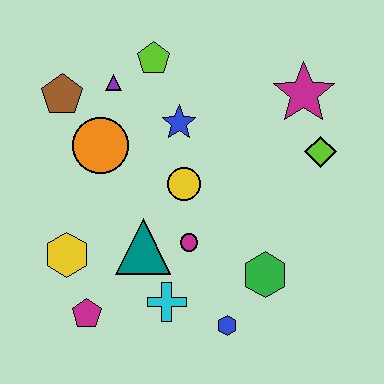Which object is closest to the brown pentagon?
The purple triangle is closest to the brown pentagon.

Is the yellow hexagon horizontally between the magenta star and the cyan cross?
No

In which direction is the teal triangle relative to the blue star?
The teal triangle is below the blue star.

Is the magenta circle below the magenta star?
Yes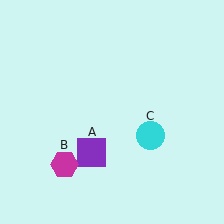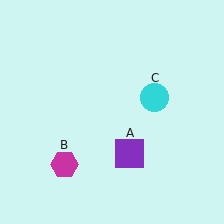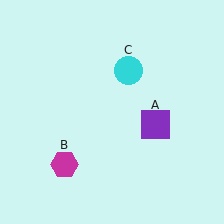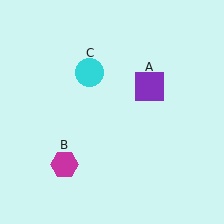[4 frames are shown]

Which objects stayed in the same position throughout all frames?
Magenta hexagon (object B) remained stationary.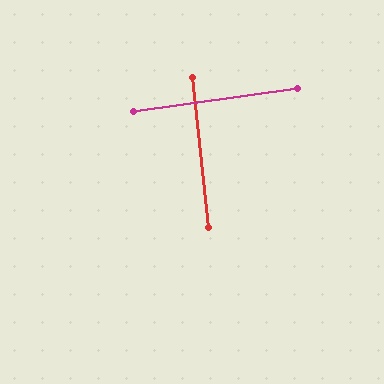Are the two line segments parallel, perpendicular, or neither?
Perpendicular — they meet at approximately 88°.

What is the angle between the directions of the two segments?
Approximately 88 degrees.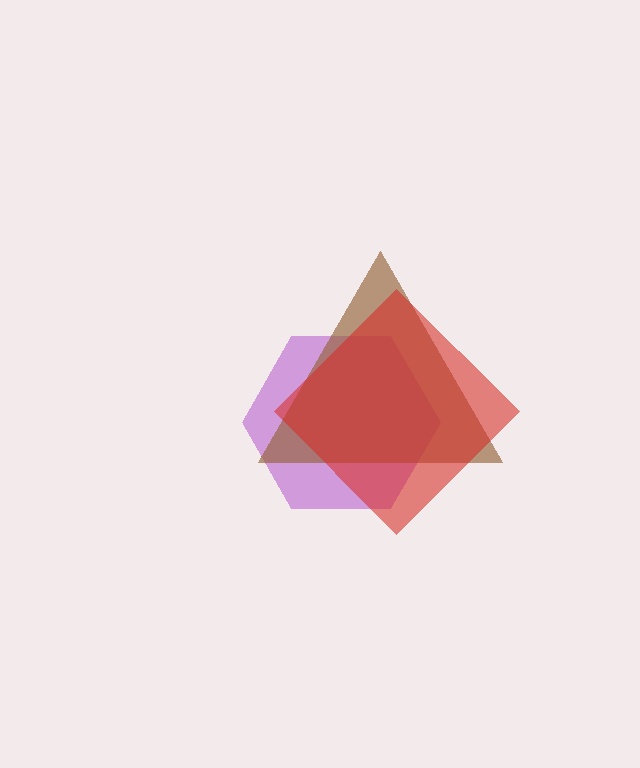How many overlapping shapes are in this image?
There are 3 overlapping shapes in the image.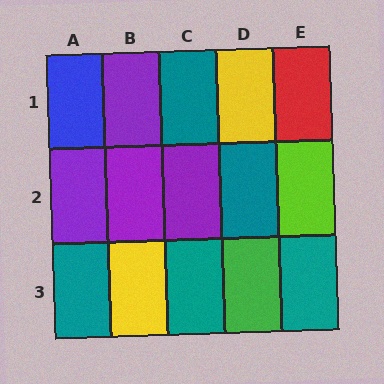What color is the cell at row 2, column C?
Purple.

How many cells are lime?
1 cell is lime.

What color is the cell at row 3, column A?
Teal.